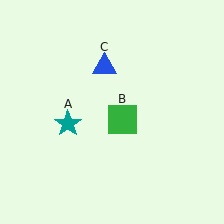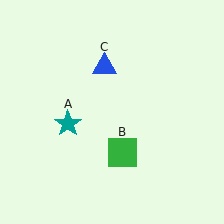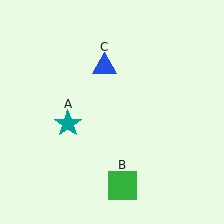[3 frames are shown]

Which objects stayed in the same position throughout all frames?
Teal star (object A) and blue triangle (object C) remained stationary.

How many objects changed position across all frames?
1 object changed position: green square (object B).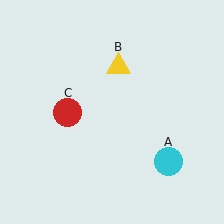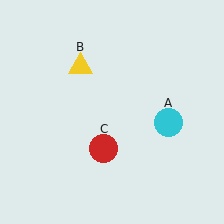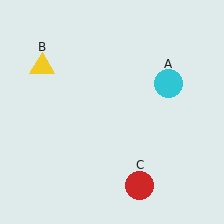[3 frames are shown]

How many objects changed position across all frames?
3 objects changed position: cyan circle (object A), yellow triangle (object B), red circle (object C).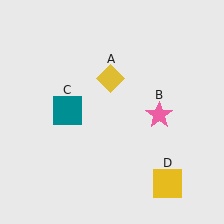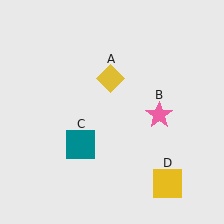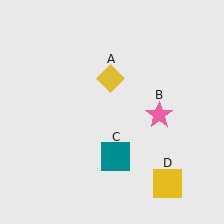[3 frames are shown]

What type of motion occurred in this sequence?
The teal square (object C) rotated counterclockwise around the center of the scene.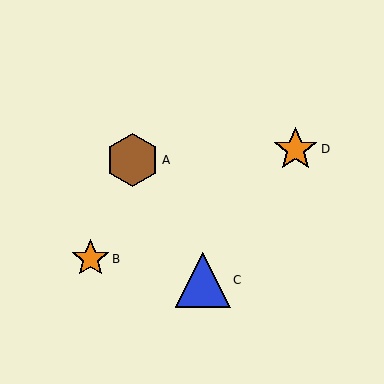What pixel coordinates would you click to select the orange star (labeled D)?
Click at (295, 149) to select the orange star D.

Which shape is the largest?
The blue triangle (labeled C) is the largest.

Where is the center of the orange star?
The center of the orange star is at (91, 259).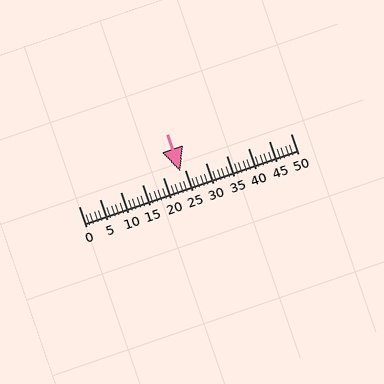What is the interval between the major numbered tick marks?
The major tick marks are spaced 5 units apart.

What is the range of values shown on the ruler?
The ruler shows values from 0 to 50.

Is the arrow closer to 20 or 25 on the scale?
The arrow is closer to 25.